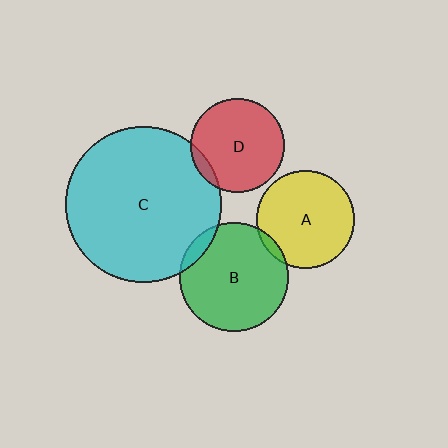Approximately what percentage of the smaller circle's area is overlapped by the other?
Approximately 10%.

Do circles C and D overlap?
Yes.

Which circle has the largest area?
Circle C (cyan).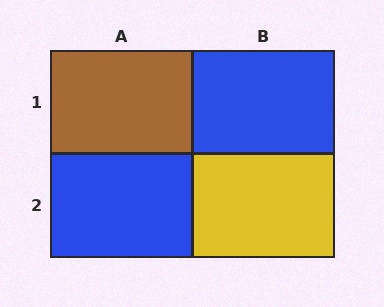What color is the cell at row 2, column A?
Blue.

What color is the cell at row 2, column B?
Yellow.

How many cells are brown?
1 cell is brown.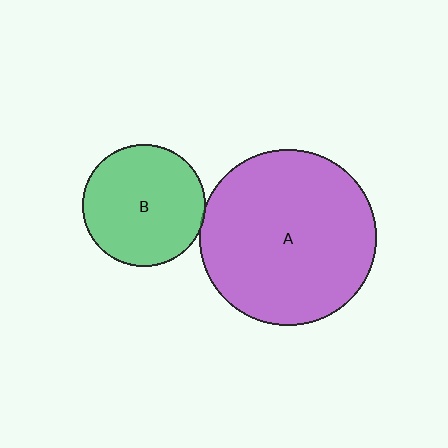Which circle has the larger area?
Circle A (purple).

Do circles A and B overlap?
Yes.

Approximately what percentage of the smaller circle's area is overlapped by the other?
Approximately 5%.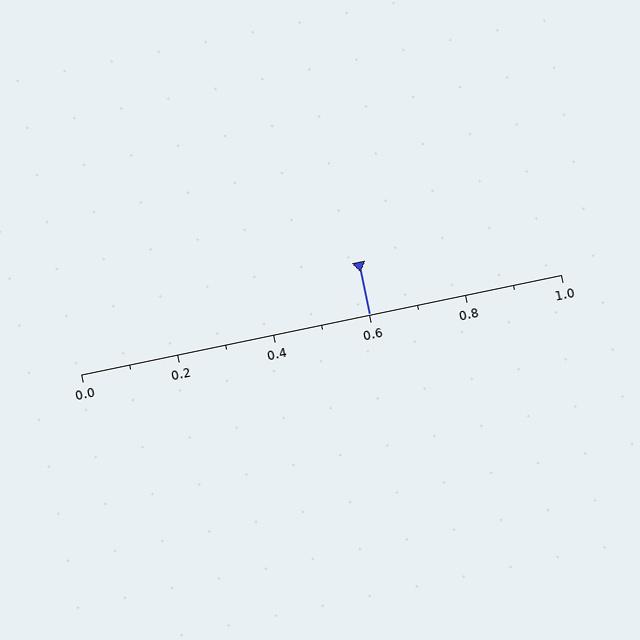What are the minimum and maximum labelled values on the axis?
The axis runs from 0.0 to 1.0.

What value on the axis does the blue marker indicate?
The marker indicates approximately 0.6.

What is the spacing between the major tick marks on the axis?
The major ticks are spaced 0.2 apart.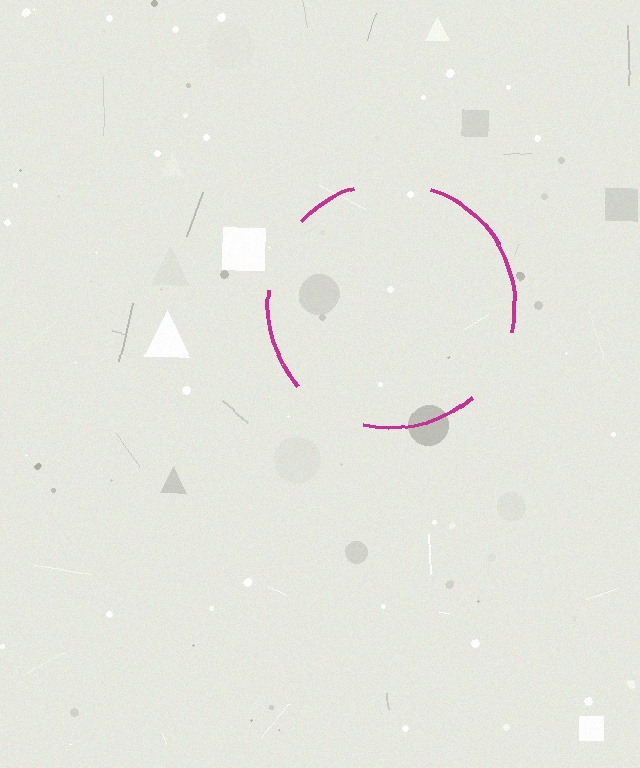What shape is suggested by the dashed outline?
The dashed outline suggests a circle.